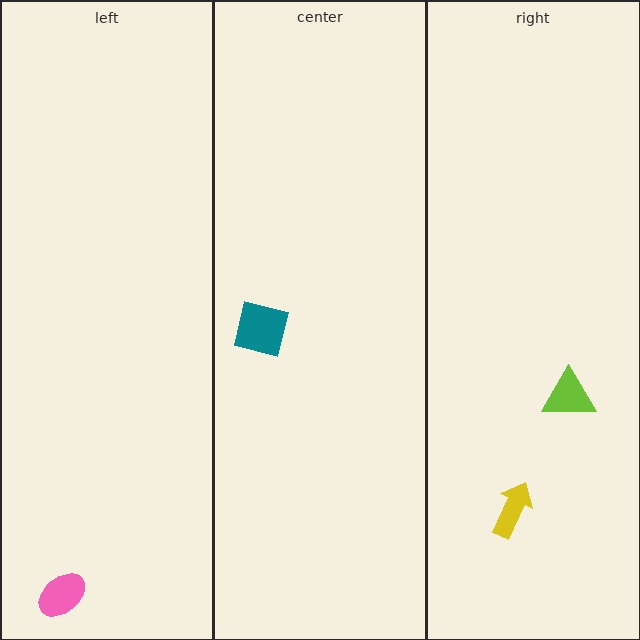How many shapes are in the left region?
1.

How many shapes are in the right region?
2.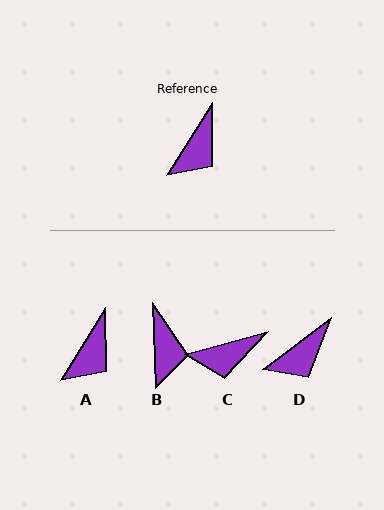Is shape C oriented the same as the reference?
No, it is off by about 43 degrees.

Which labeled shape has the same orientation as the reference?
A.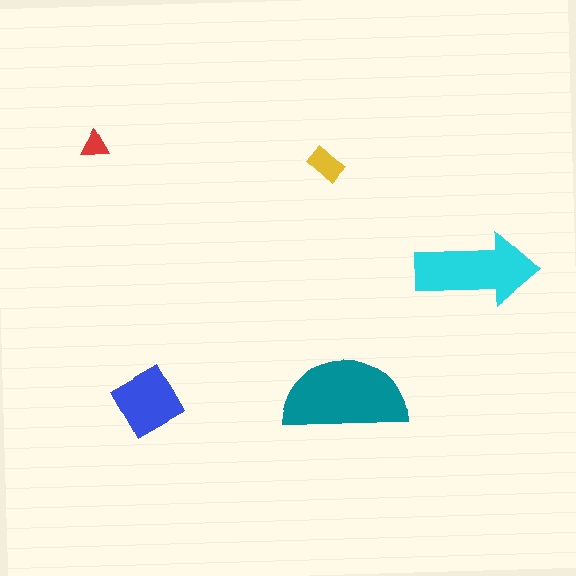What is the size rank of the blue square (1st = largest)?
3rd.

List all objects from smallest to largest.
The red triangle, the yellow rectangle, the blue square, the cyan arrow, the teal semicircle.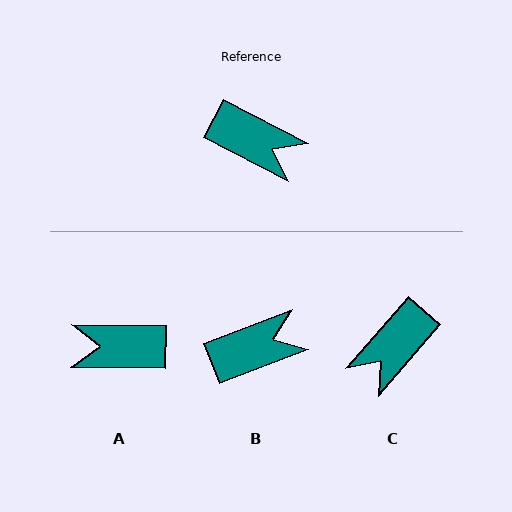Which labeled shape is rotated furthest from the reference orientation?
A, about 153 degrees away.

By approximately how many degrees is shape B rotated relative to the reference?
Approximately 49 degrees counter-clockwise.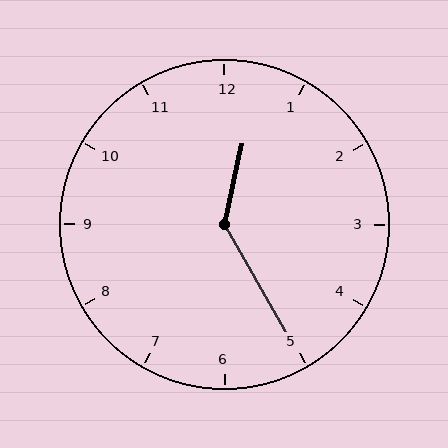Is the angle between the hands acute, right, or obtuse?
It is obtuse.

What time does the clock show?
12:25.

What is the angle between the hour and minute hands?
Approximately 138 degrees.